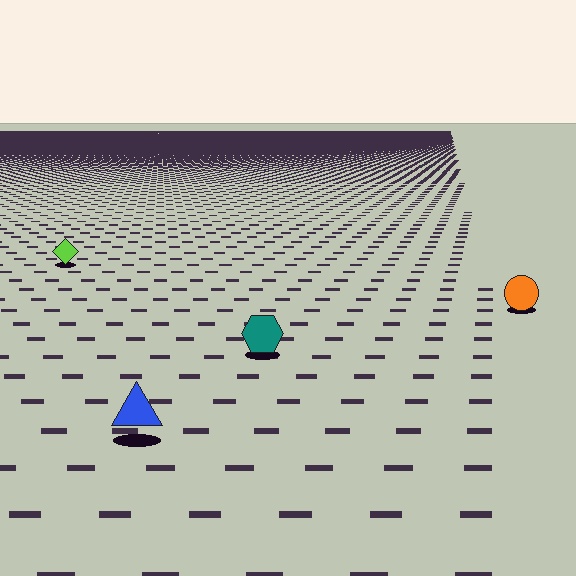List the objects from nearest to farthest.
From nearest to farthest: the blue triangle, the teal hexagon, the orange circle, the lime diamond.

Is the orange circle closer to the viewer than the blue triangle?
No. The blue triangle is closer — you can tell from the texture gradient: the ground texture is coarser near it.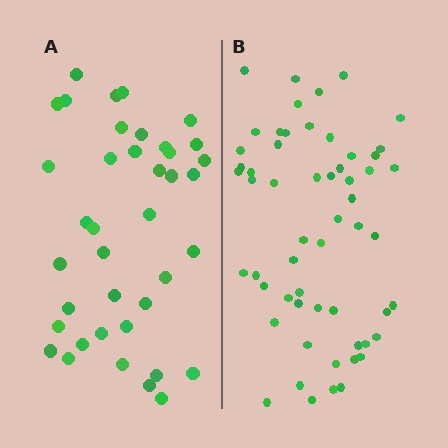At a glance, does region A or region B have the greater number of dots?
Region B (the right region) has more dots.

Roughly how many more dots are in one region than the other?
Region B has approximately 20 more dots than region A.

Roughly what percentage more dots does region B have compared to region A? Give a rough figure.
About 45% more.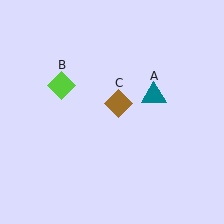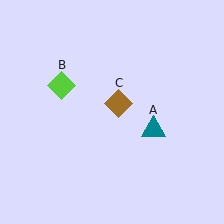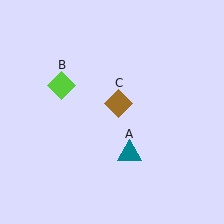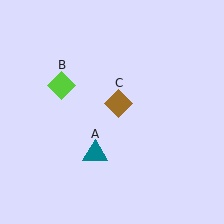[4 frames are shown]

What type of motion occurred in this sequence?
The teal triangle (object A) rotated clockwise around the center of the scene.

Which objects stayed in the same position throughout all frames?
Lime diamond (object B) and brown diamond (object C) remained stationary.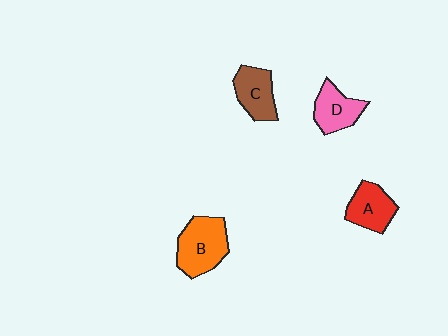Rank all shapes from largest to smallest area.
From largest to smallest: B (orange), C (brown), A (red), D (pink).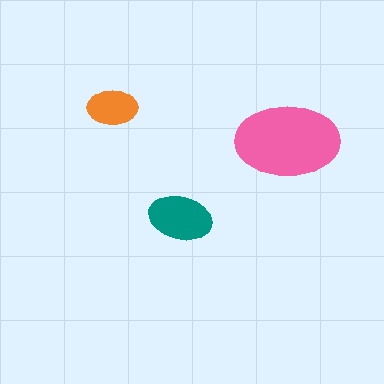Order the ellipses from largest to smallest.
the pink one, the teal one, the orange one.